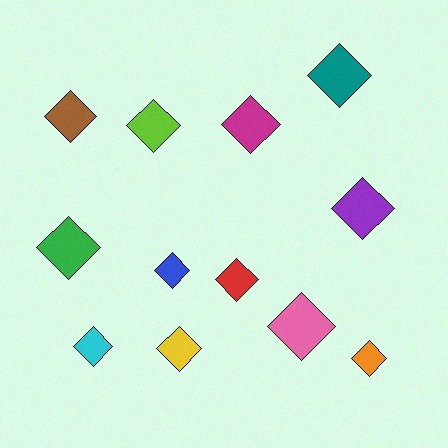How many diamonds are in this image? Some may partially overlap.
There are 12 diamonds.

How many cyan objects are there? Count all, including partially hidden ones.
There is 1 cyan object.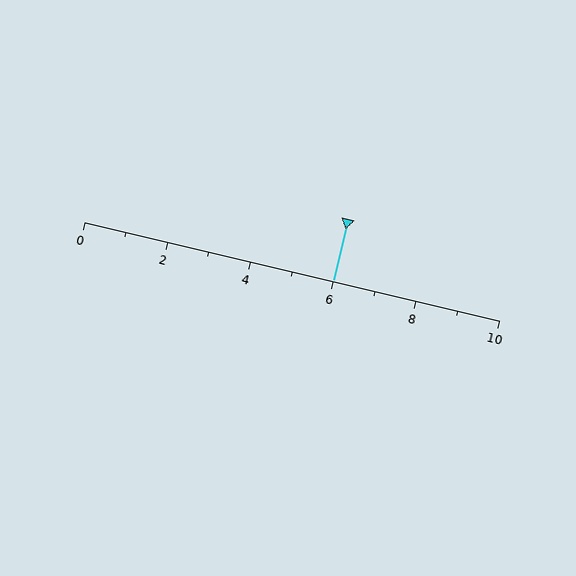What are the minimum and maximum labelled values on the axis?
The axis runs from 0 to 10.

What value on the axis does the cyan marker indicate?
The marker indicates approximately 6.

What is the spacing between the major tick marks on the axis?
The major ticks are spaced 2 apart.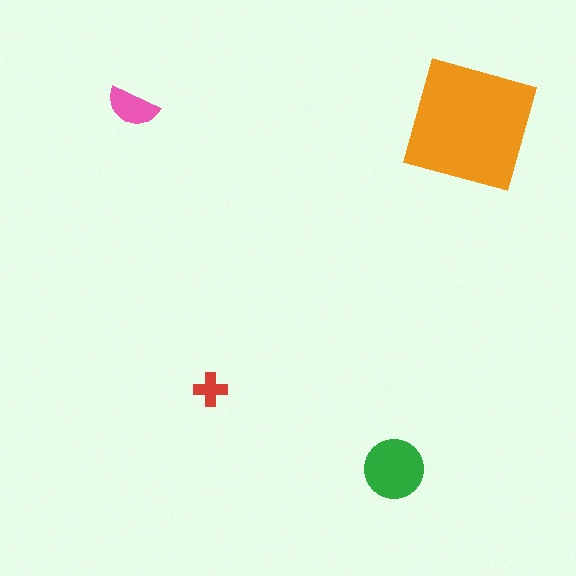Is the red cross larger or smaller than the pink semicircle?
Smaller.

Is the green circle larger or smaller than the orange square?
Smaller.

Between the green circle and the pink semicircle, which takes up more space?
The green circle.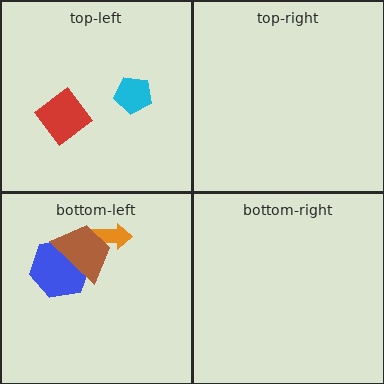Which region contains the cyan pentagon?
The top-left region.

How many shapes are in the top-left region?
2.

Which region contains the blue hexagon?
The bottom-left region.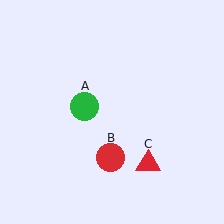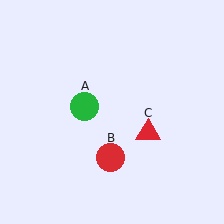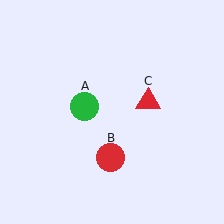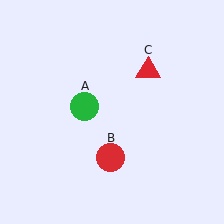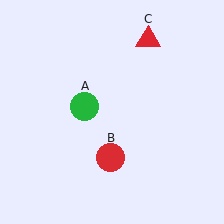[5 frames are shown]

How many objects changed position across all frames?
1 object changed position: red triangle (object C).